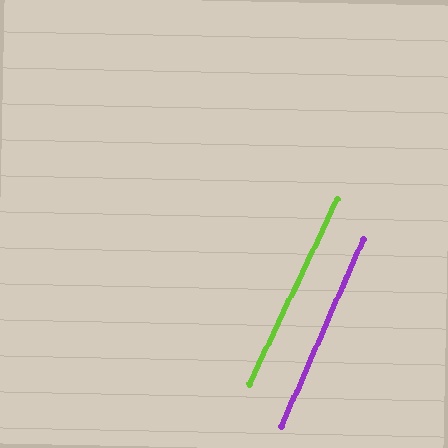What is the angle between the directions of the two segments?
Approximately 2 degrees.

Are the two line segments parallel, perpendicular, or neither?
Parallel — their directions differ by only 1.9°.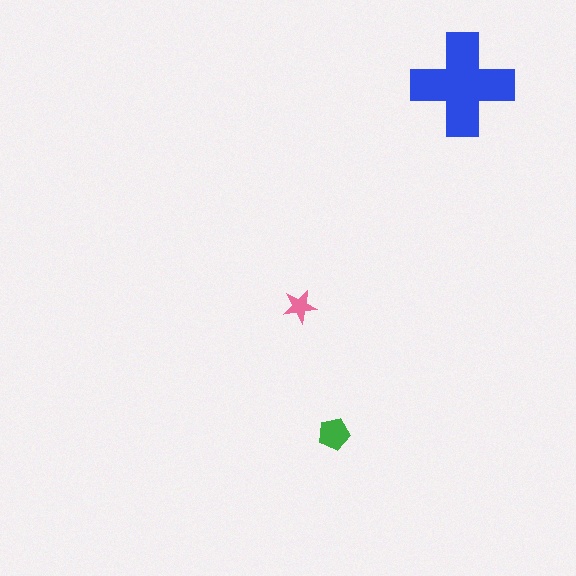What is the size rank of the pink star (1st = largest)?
3rd.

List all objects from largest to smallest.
The blue cross, the green pentagon, the pink star.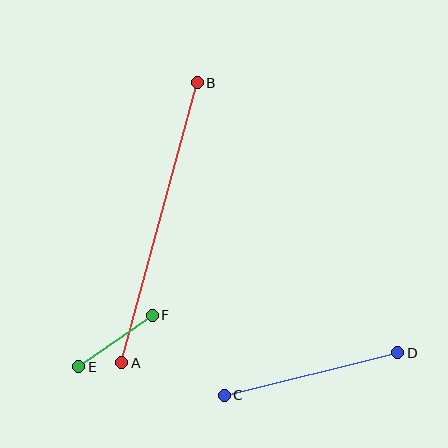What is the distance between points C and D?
The distance is approximately 178 pixels.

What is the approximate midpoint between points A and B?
The midpoint is at approximately (159, 223) pixels.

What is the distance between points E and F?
The distance is approximately 90 pixels.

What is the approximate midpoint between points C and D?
The midpoint is at approximately (311, 374) pixels.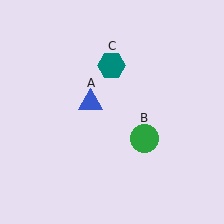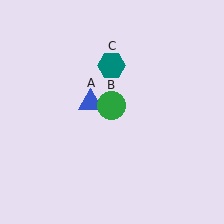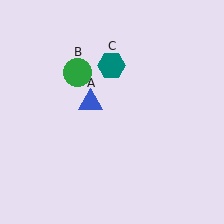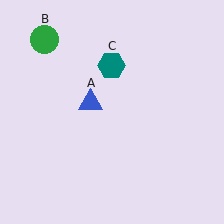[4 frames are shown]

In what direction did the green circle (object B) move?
The green circle (object B) moved up and to the left.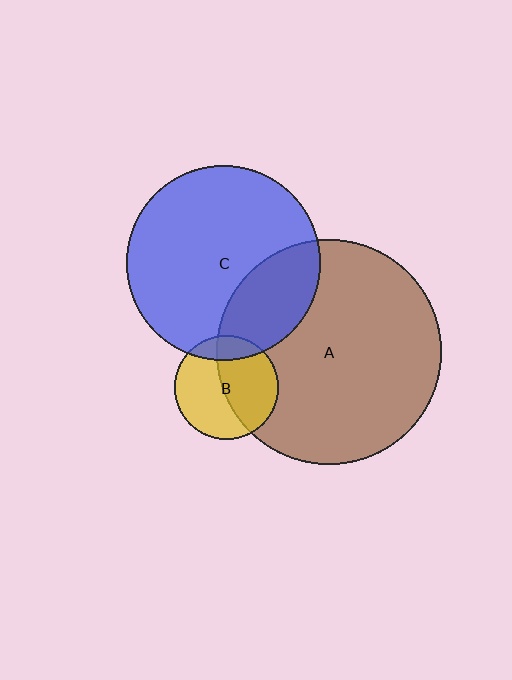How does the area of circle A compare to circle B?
Approximately 4.7 times.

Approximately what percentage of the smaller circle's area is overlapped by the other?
Approximately 15%.